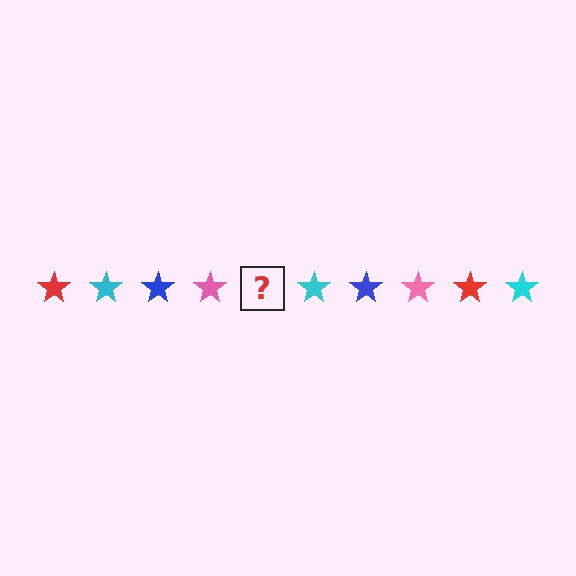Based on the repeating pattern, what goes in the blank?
The blank should be a red star.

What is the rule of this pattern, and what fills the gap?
The rule is that the pattern cycles through red, cyan, blue, pink stars. The gap should be filled with a red star.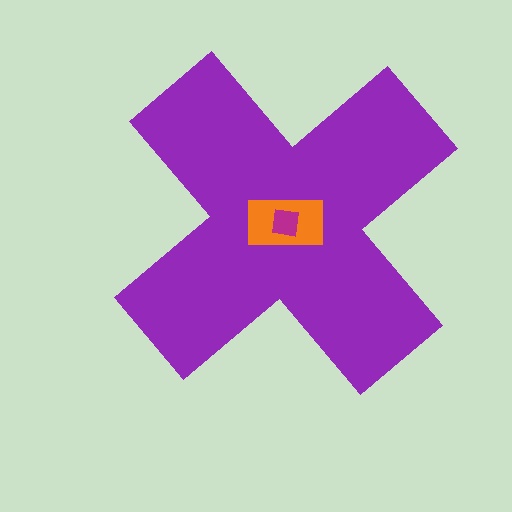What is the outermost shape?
The purple cross.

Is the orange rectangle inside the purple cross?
Yes.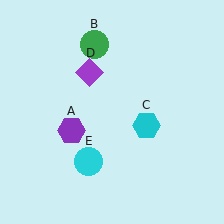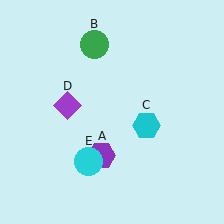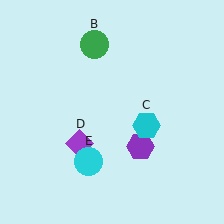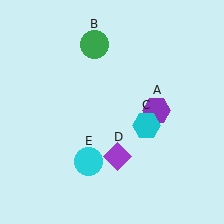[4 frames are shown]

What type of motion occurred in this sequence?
The purple hexagon (object A), purple diamond (object D) rotated counterclockwise around the center of the scene.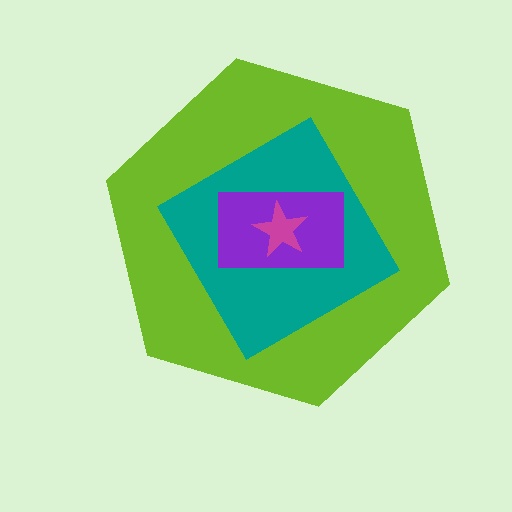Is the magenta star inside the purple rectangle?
Yes.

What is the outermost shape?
The lime hexagon.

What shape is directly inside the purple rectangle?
The magenta star.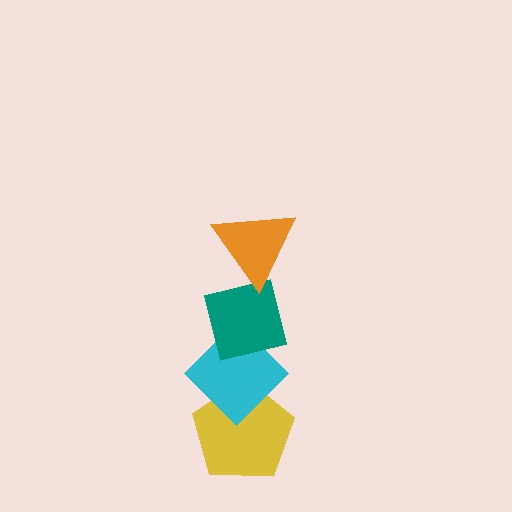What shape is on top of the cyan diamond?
The teal square is on top of the cyan diamond.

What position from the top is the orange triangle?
The orange triangle is 1st from the top.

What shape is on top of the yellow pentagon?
The cyan diamond is on top of the yellow pentagon.